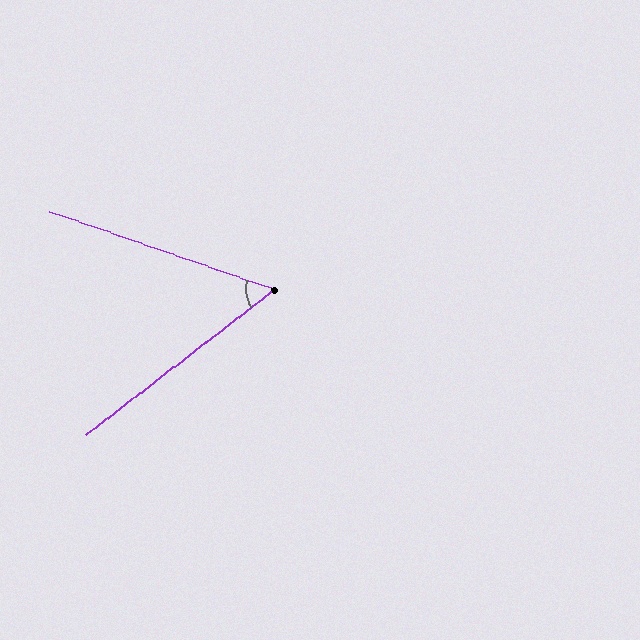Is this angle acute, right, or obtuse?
It is acute.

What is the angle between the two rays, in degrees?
Approximately 57 degrees.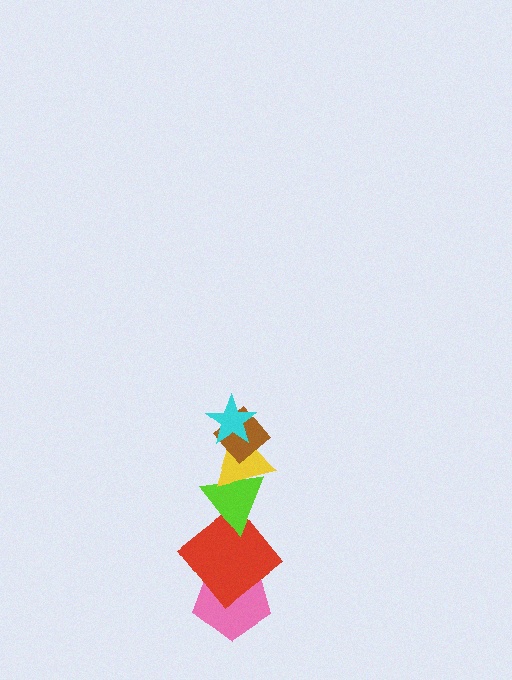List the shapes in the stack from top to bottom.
From top to bottom: the cyan star, the brown diamond, the yellow triangle, the lime triangle, the red diamond, the pink pentagon.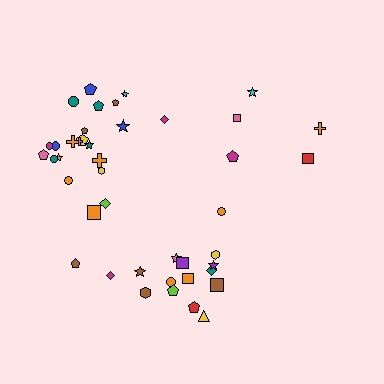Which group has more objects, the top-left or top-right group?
The top-left group.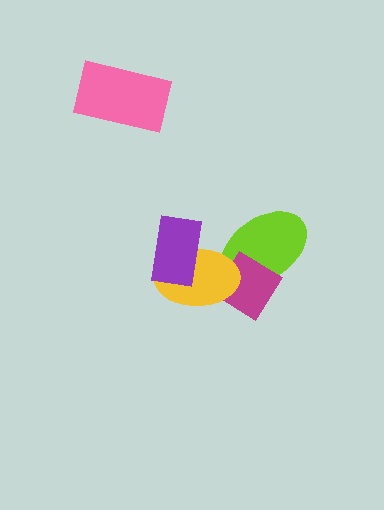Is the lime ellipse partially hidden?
Yes, it is partially covered by another shape.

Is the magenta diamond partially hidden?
Yes, it is partially covered by another shape.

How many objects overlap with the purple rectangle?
1 object overlaps with the purple rectangle.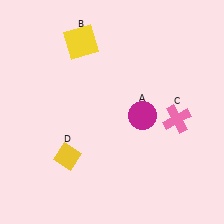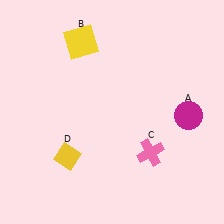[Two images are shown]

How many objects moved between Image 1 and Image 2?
2 objects moved between the two images.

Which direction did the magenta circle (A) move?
The magenta circle (A) moved right.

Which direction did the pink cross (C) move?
The pink cross (C) moved down.